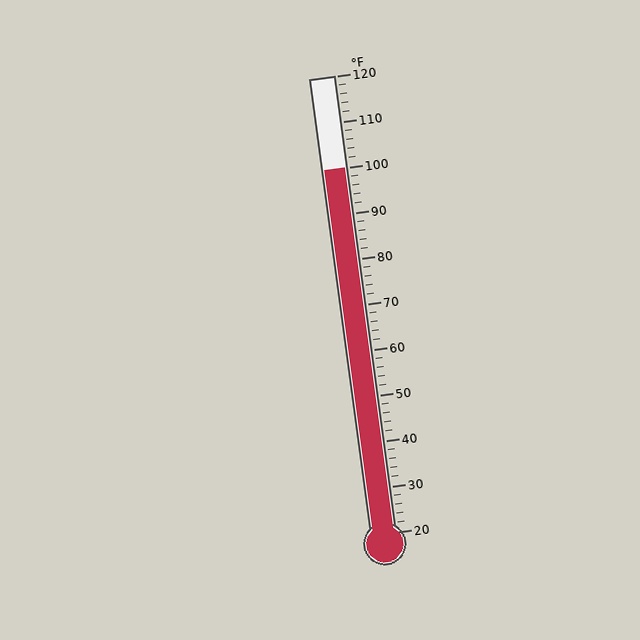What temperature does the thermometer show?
The thermometer shows approximately 100°F.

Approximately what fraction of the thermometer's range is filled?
The thermometer is filled to approximately 80% of its range.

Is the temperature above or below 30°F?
The temperature is above 30°F.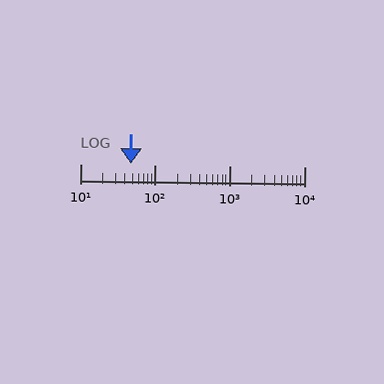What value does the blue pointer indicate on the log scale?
The pointer indicates approximately 48.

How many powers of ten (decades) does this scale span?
The scale spans 3 decades, from 10 to 10000.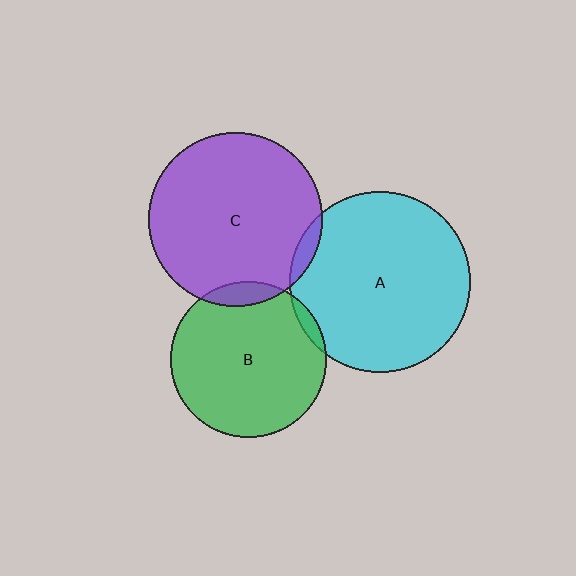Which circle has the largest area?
Circle A (cyan).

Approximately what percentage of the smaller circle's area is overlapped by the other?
Approximately 5%.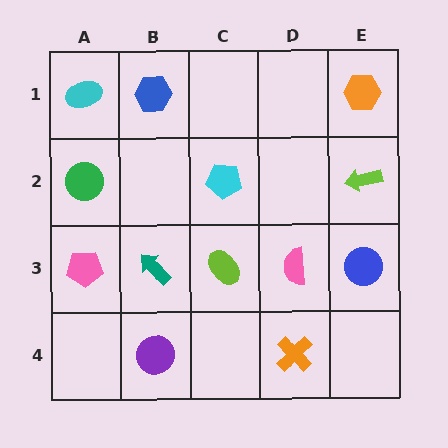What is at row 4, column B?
A purple circle.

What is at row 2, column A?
A green circle.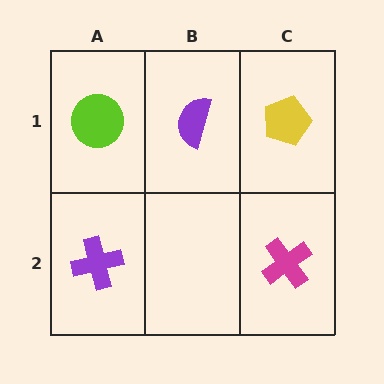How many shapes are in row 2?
2 shapes.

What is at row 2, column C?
A magenta cross.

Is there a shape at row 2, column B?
No, that cell is empty.